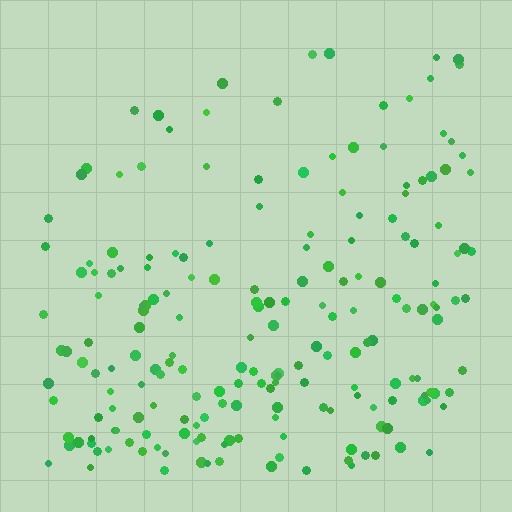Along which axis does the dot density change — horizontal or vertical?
Vertical.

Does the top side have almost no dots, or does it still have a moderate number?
Still a moderate number, just noticeably fewer than the bottom.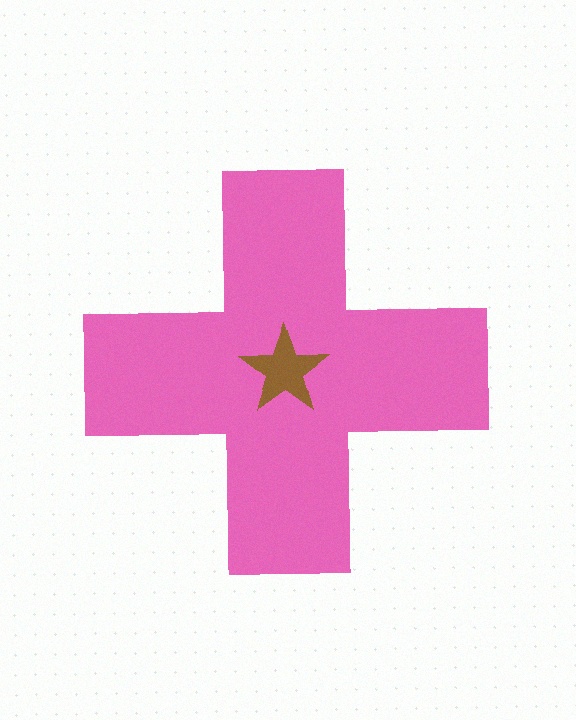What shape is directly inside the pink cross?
The brown star.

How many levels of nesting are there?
2.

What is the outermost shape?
The pink cross.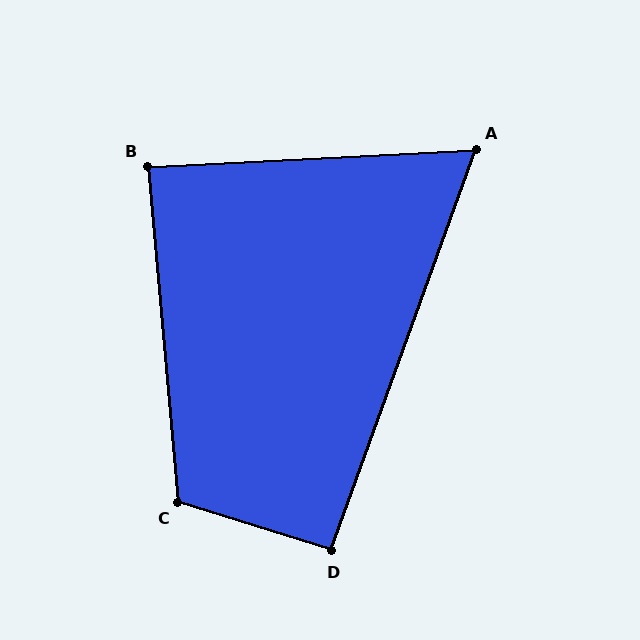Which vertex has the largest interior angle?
C, at approximately 113 degrees.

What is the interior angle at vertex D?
Approximately 92 degrees (approximately right).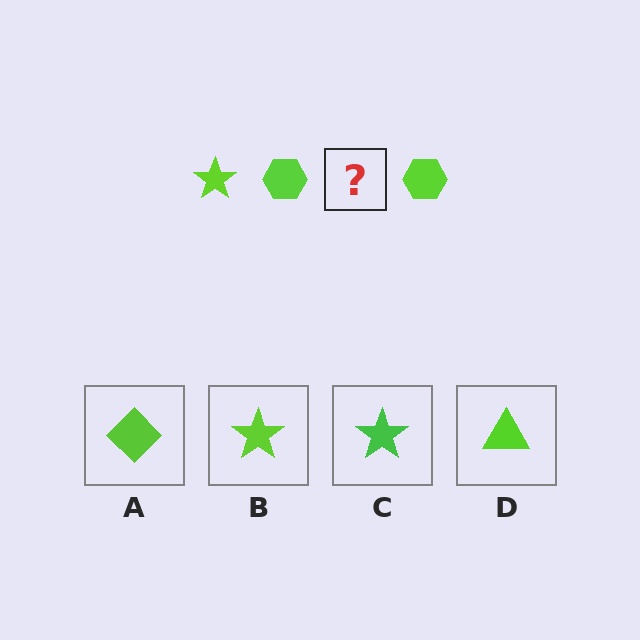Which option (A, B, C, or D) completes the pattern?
B.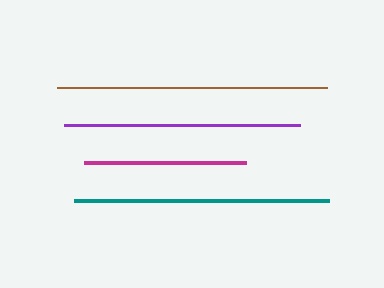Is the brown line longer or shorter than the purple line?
The brown line is longer than the purple line.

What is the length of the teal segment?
The teal segment is approximately 255 pixels long.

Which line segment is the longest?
The brown line is the longest at approximately 270 pixels.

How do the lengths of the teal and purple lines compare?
The teal and purple lines are approximately the same length.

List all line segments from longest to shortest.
From longest to shortest: brown, teal, purple, magenta.